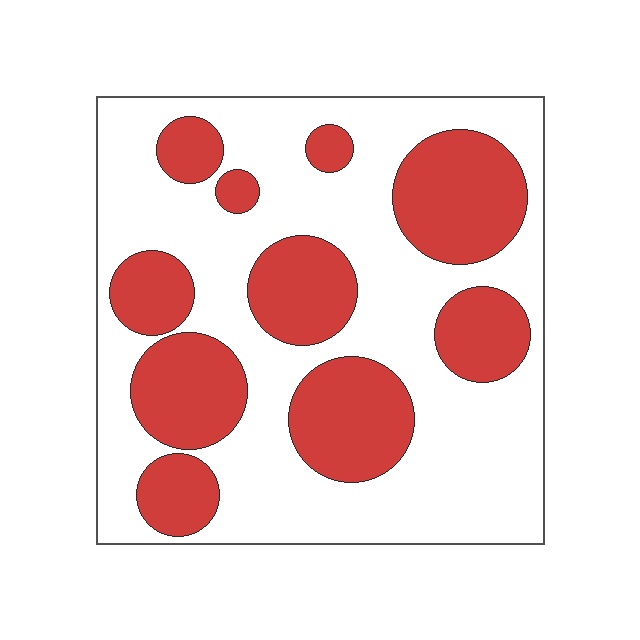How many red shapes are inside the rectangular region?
10.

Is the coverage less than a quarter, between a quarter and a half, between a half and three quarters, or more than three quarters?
Between a quarter and a half.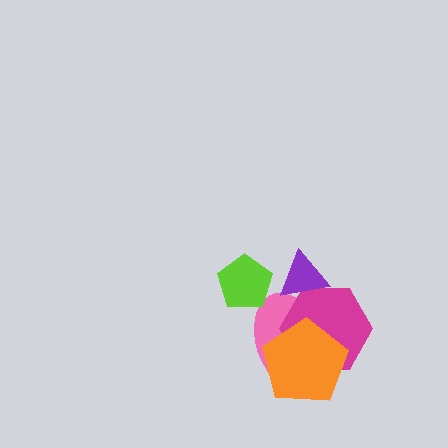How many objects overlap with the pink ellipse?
3 objects overlap with the pink ellipse.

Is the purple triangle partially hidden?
No, no other shape covers it.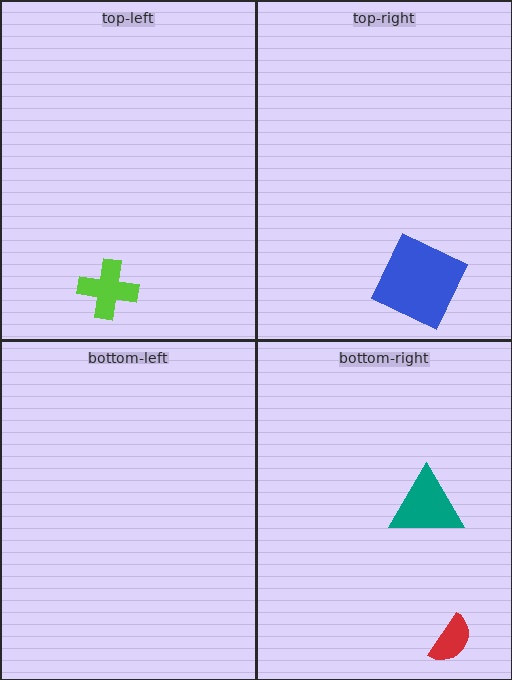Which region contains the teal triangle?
The bottom-right region.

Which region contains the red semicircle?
The bottom-right region.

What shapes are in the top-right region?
The blue square.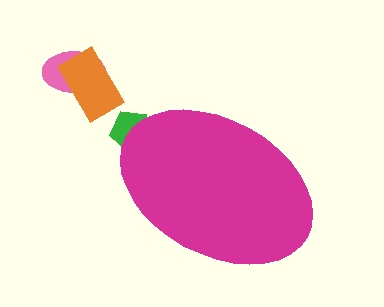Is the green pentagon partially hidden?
Yes, the green pentagon is partially hidden behind the magenta ellipse.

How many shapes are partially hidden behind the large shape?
1 shape is partially hidden.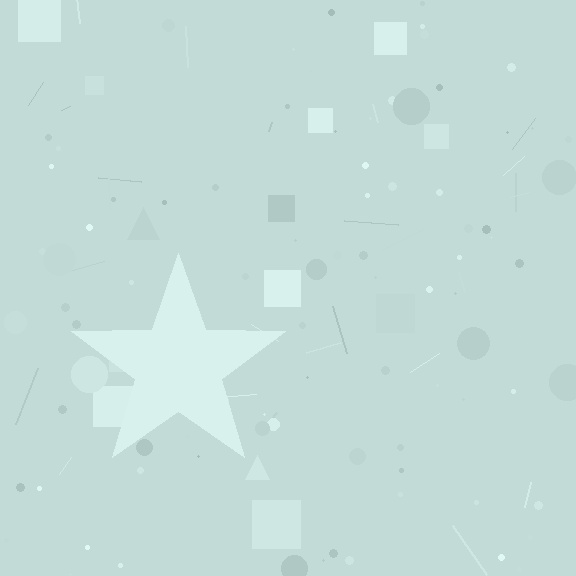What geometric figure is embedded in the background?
A star is embedded in the background.